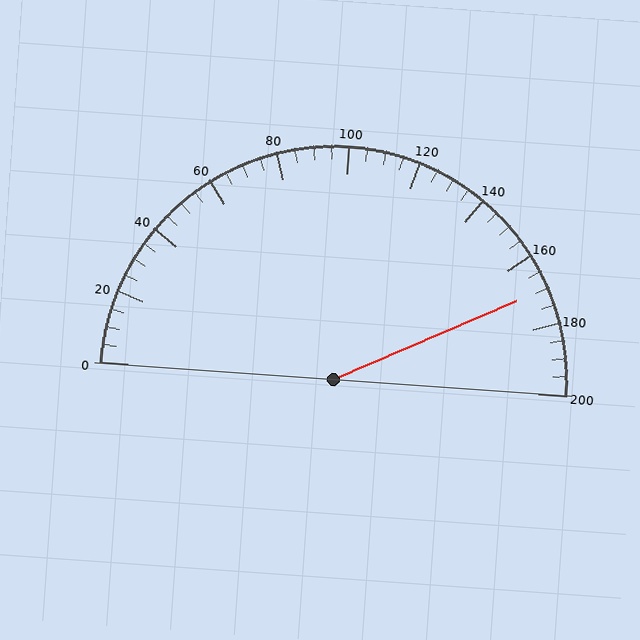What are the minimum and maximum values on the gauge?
The gauge ranges from 0 to 200.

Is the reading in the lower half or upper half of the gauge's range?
The reading is in the upper half of the range (0 to 200).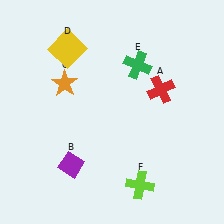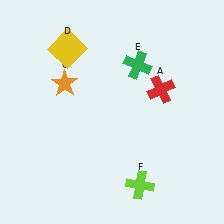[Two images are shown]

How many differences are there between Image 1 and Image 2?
There is 1 difference between the two images.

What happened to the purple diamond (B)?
The purple diamond (B) was removed in Image 2. It was in the bottom-left area of Image 1.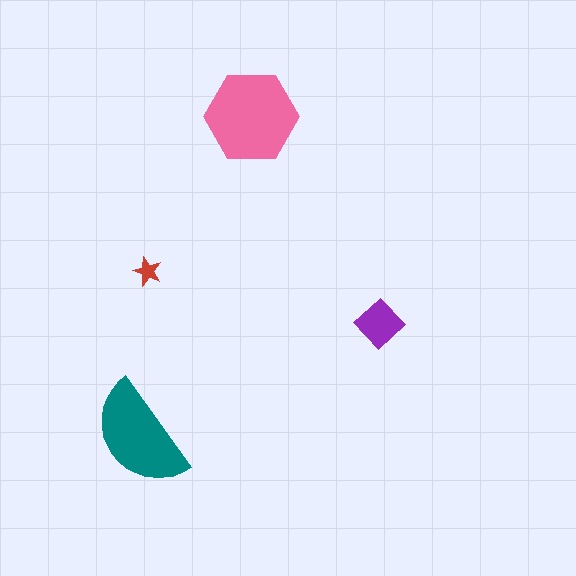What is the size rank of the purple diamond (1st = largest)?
3rd.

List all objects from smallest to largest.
The red star, the purple diamond, the teal semicircle, the pink hexagon.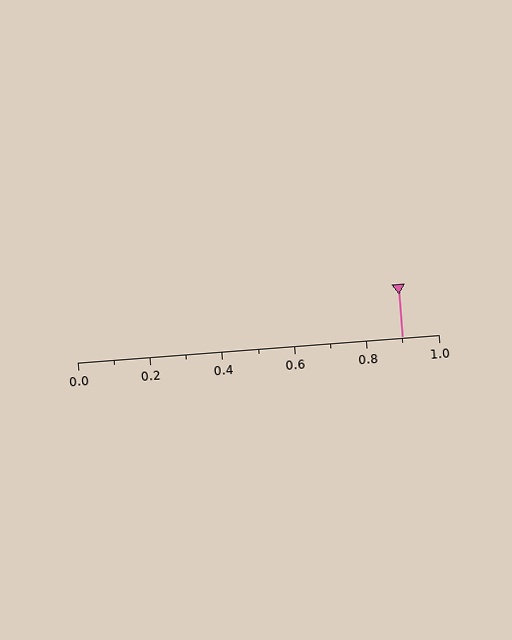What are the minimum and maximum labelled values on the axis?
The axis runs from 0.0 to 1.0.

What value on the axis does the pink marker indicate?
The marker indicates approximately 0.9.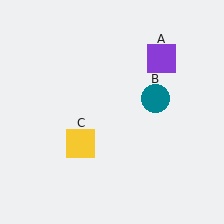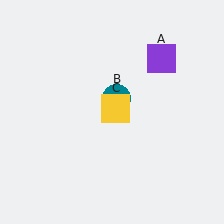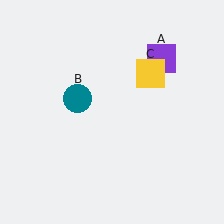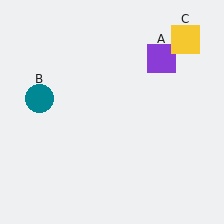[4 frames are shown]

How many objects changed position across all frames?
2 objects changed position: teal circle (object B), yellow square (object C).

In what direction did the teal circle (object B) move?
The teal circle (object B) moved left.